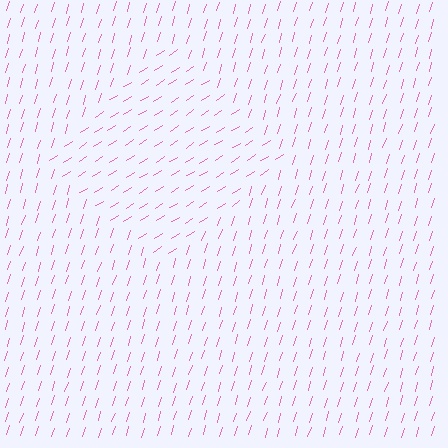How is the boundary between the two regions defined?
The boundary is defined purely by a change in line orientation (approximately 40 degrees difference). All lines are the same color and thickness.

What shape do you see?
I see a diamond.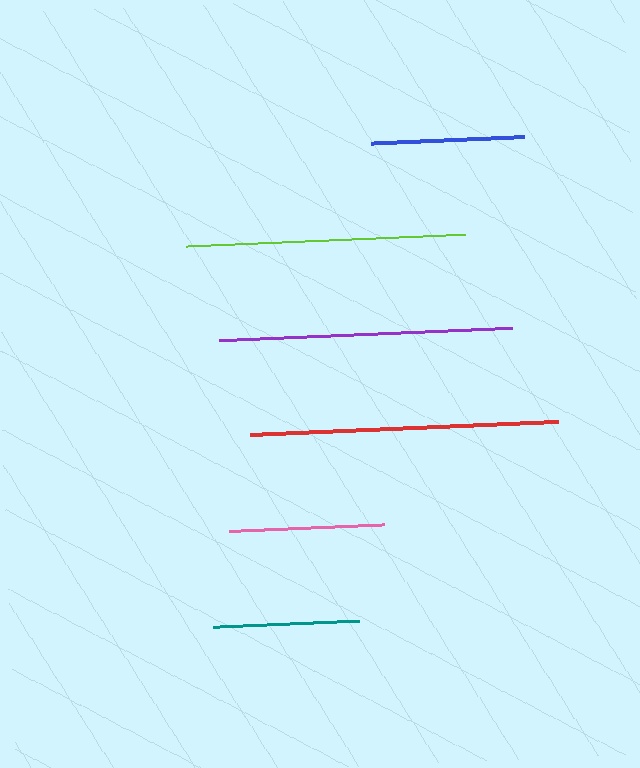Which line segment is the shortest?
The teal line is the shortest at approximately 146 pixels.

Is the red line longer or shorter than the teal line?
The red line is longer than the teal line.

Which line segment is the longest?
The red line is the longest at approximately 307 pixels.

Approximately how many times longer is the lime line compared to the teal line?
The lime line is approximately 1.9 times the length of the teal line.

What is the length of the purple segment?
The purple segment is approximately 293 pixels long.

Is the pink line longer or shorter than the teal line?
The pink line is longer than the teal line.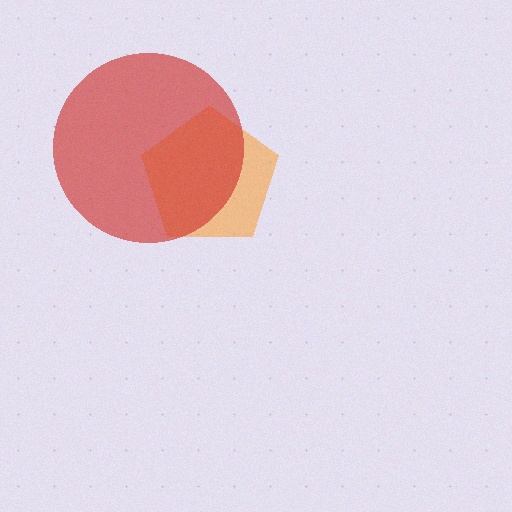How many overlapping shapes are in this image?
There are 2 overlapping shapes in the image.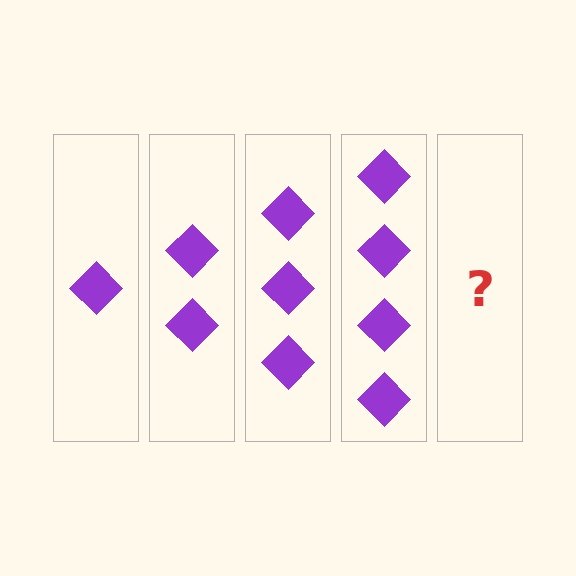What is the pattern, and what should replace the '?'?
The pattern is that each step adds one more diamond. The '?' should be 5 diamonds.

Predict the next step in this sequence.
The next step is 5 diamonds.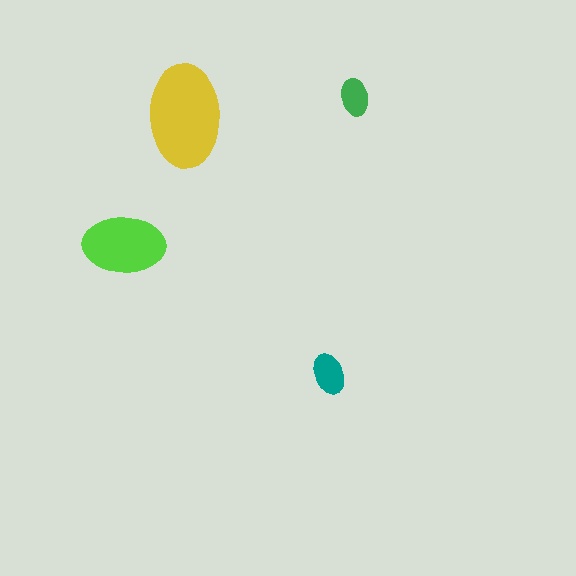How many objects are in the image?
There are 4 objects in the image.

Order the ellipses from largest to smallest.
the yellow one, the lime one, the teal one, the green one.